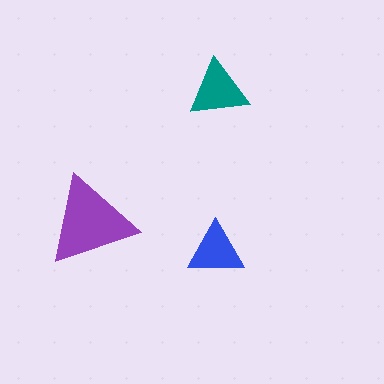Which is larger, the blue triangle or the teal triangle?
The teal one.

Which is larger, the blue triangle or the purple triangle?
The purple one.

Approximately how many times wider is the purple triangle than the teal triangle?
About 1.5 times wider.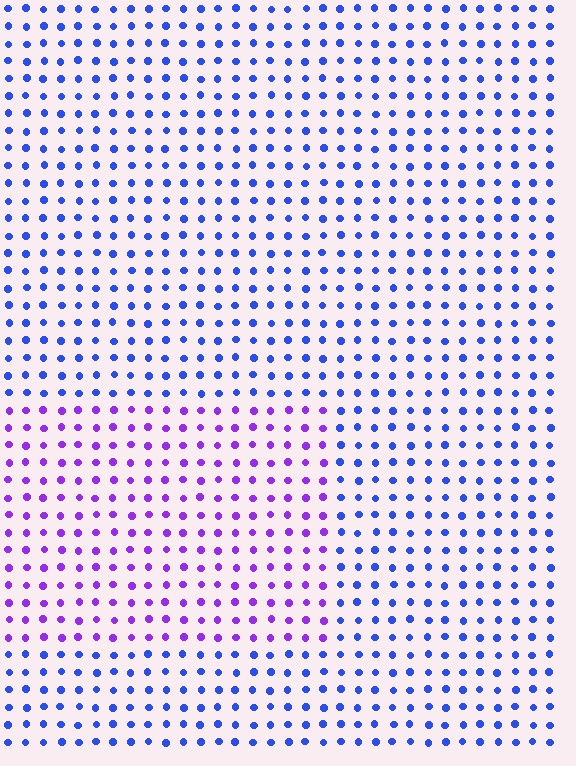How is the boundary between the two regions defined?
The boundary is defined purely by a slight shift in hue (about 45 degrees). Spacing, size, and orientation are identical on both sides.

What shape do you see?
I see a rectangle.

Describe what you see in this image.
The image is filled with small blue elements in a uniform arrangement. A rectangle-shaped region is visible where the elements are tinted to a slightly different hue, forming a subtle color boundary.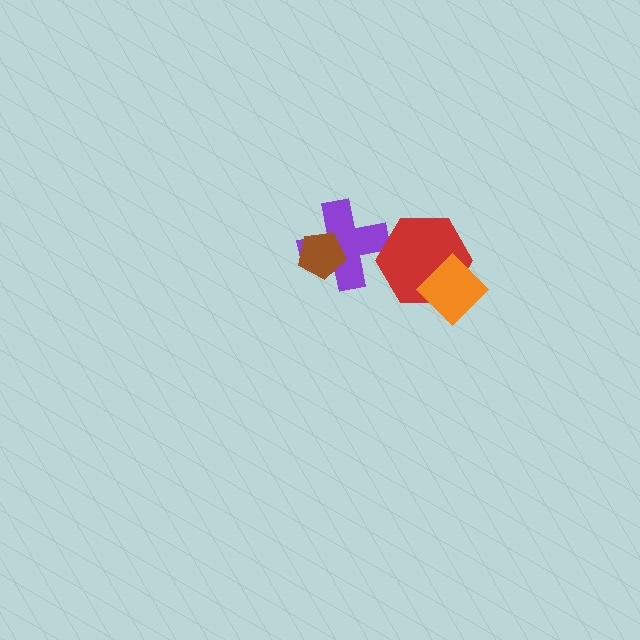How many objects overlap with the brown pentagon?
1 object overlaps with the brown pentagon.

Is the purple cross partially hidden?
Yes, it is partially covered by another shape.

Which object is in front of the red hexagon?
The orange diamond is in front of the red hexagon.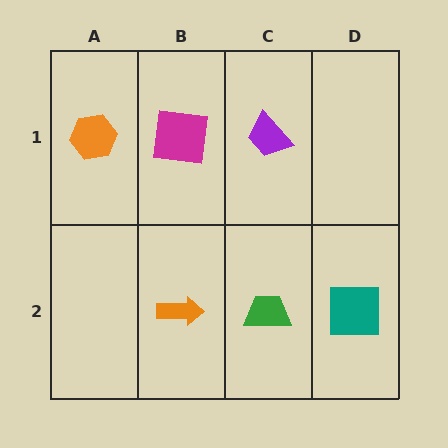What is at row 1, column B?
A magenta square.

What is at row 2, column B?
An orange arrow.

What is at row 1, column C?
A purple trapezoid.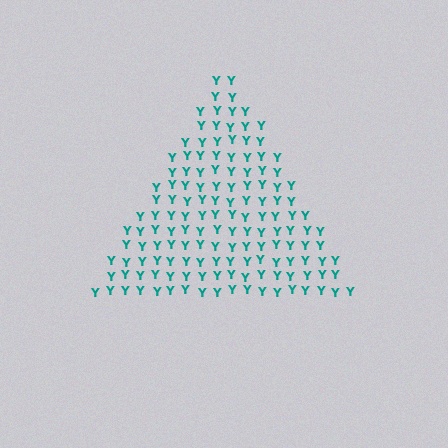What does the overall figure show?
The overall figure shows a triangle.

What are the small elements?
The small elements are letter Y's.